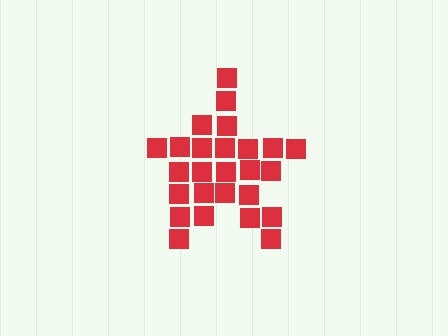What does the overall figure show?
The overall figure shows a star.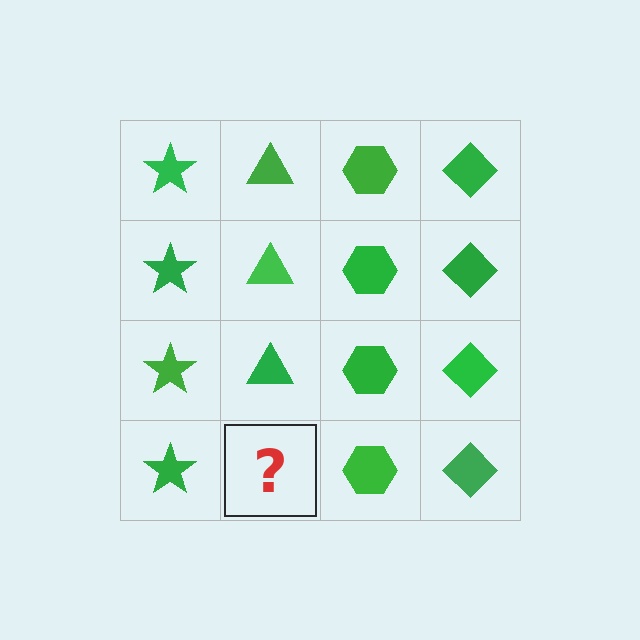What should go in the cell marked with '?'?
The missing cell should contain a green triangle.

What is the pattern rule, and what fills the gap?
The rule is that each column has a consistent shape. The gap should be filled with a green triangle.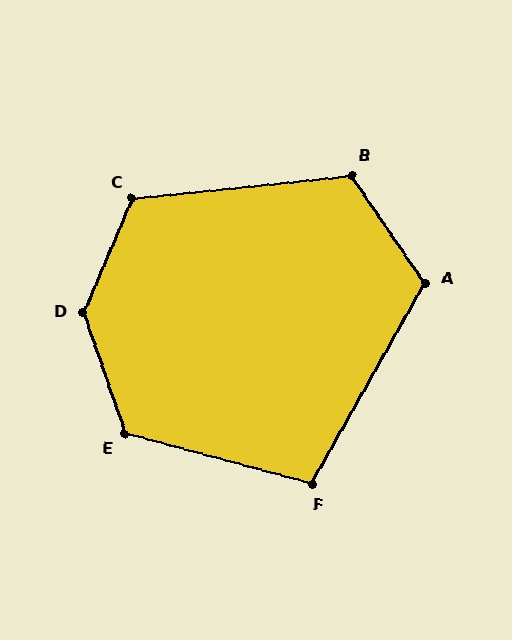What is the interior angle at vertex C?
Approximately 119 degrees (obtuse).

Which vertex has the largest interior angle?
D, at approximately 137 degrees.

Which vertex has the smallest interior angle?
F, at approximately 104 degrees.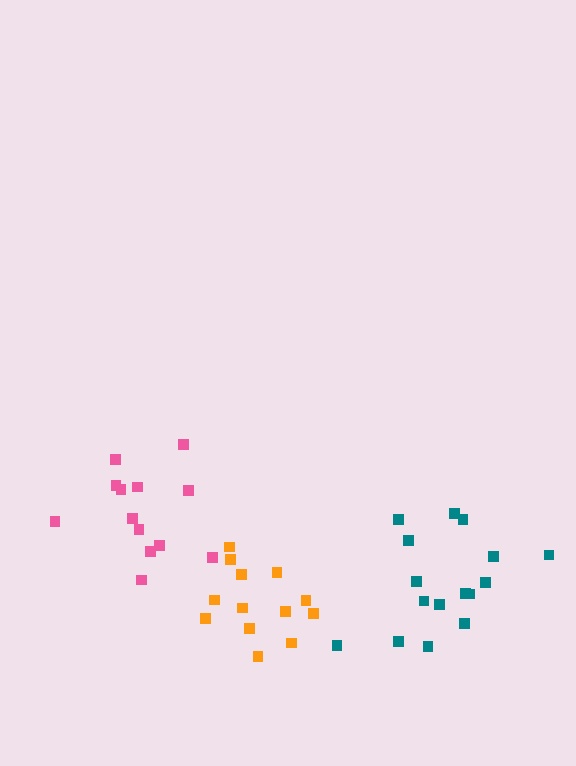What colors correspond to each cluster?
The clusters are colored: pink, orange, teal.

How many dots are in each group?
Group 1: 13 dots, Group 2: 13 dots, Group 3: 16 dots (42 total).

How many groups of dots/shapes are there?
There are 3 groups.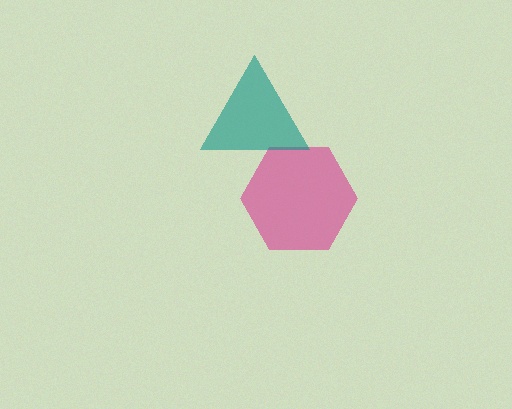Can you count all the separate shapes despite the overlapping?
Yes, there are 2 separate shapes.